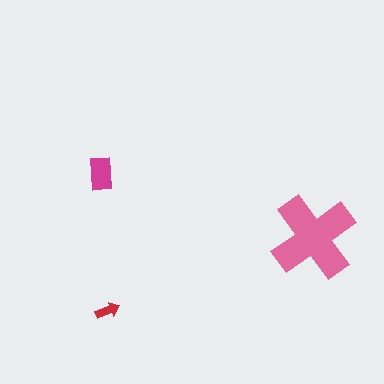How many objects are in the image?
There are 3 objects in the image.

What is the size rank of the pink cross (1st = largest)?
1st.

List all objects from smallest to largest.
The red arrow, the magenta rectangle, the pink cross.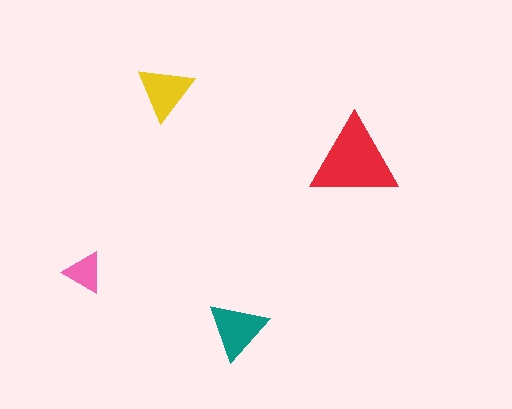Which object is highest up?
The yellow triangle is topmost.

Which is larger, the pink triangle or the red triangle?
The red one.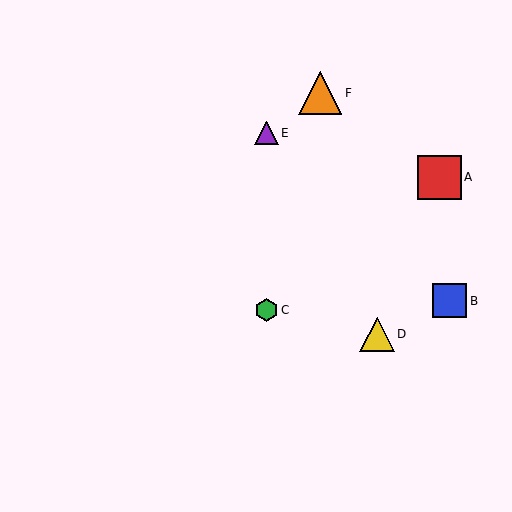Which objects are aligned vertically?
Objects C, E are aligned vertically.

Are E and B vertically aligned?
No, E is at x≈266 and B is at x≈449.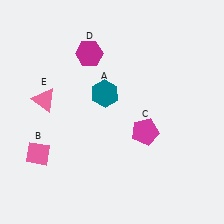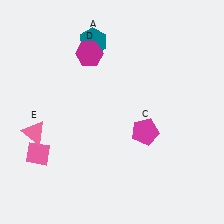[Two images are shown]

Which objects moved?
The objects that moved are: the teal hexagon (A), the pink triangle (E).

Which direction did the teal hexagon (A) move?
The teal hexagon (A) moved up.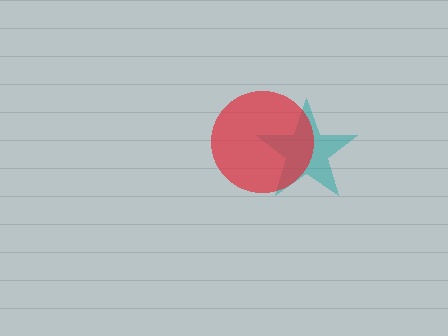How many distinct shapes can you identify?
There are 2 distinct shapes: a teal star, a red circle.